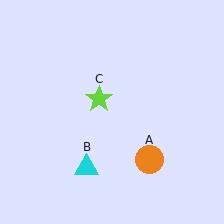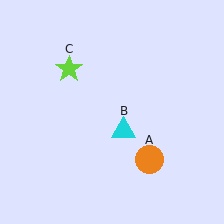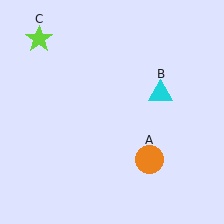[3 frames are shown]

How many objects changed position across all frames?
2 objects changed position: cyan triangle (object B), lime star (object C).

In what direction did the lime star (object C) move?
The lime star (object C) moved up and to the left.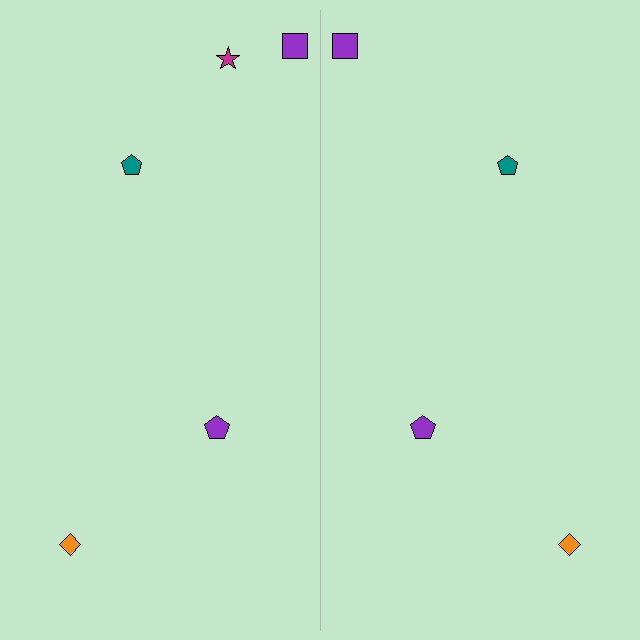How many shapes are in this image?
There are 9 shapes in this image.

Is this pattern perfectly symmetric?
No, the pattern is not perfectly symmetric. A magenta star is missing from the right side.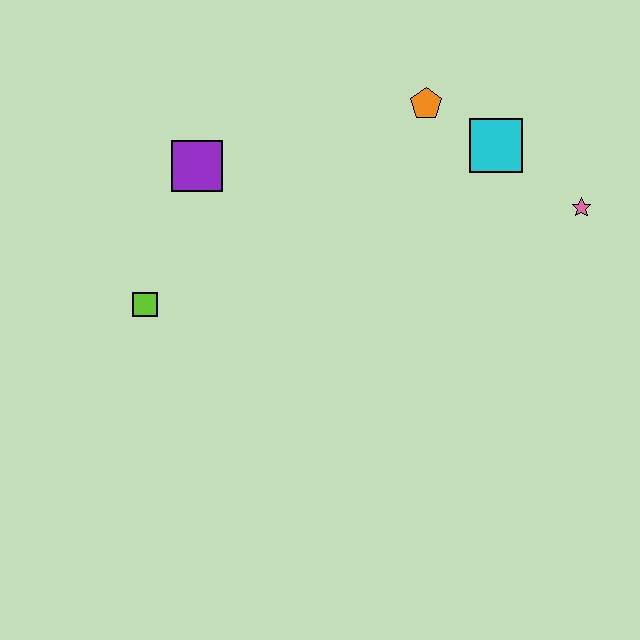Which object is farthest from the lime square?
The pink star is farthest from the lime square.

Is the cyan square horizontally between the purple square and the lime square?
No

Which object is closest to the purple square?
The lime square is closest to the purple square.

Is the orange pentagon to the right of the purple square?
Yes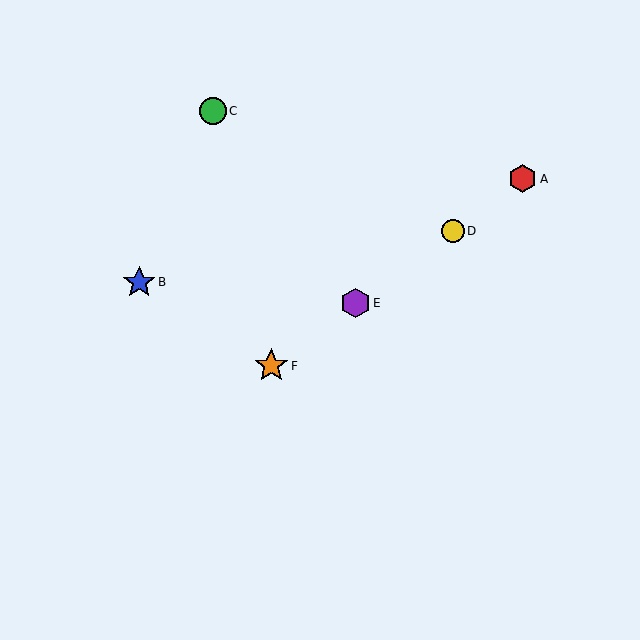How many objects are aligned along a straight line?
4 objects (A, D, E, F) are aligned along a straight line.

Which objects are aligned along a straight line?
Objects A, D, E, F are aligned along a straight line.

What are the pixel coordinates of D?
Object D is at (453, 231).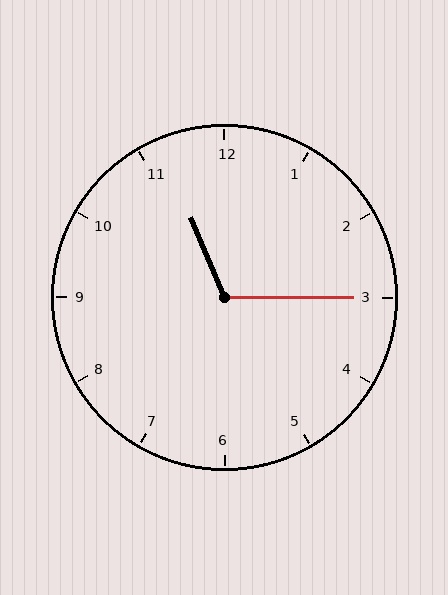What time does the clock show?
11:15.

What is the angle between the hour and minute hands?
Approximately 112 degrees.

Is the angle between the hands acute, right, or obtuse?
It is obtuse.